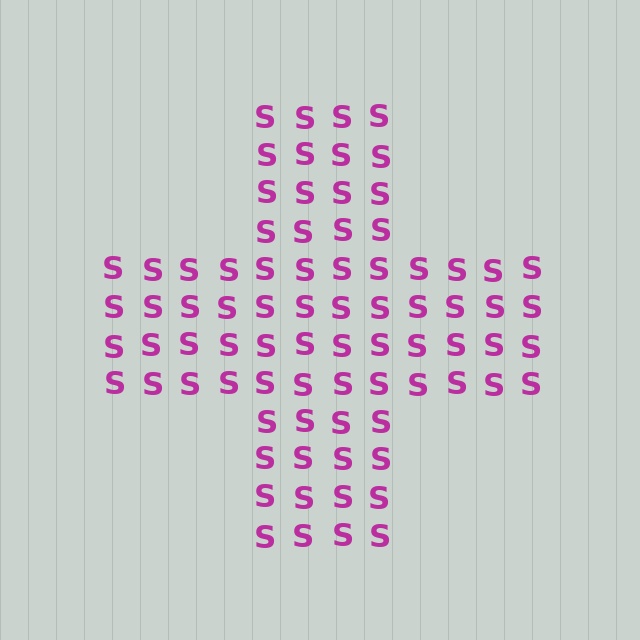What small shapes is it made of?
It is made of small letter S's.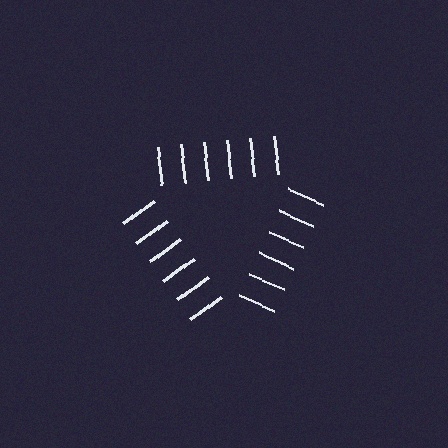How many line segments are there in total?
18 — 6 along each of the 3 edges.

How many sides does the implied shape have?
3 sides — the line-ends trace a triangle.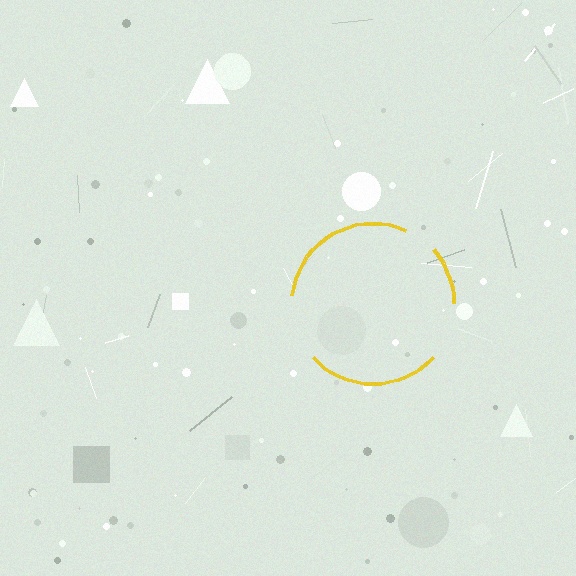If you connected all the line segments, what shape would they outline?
They would outline a circle.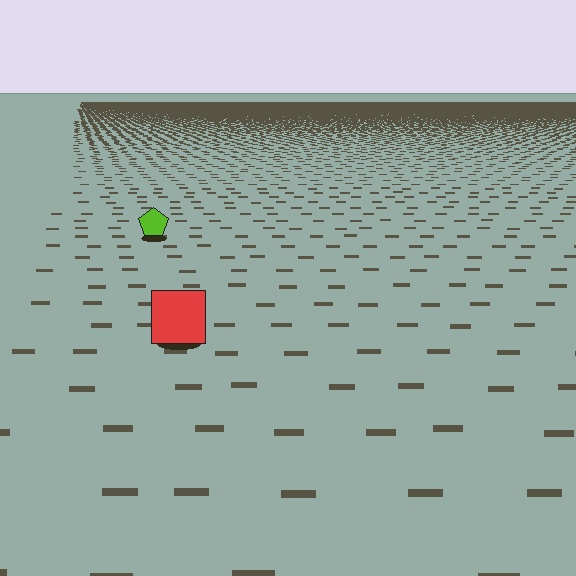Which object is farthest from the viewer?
The lime pentagon is farthest from the viewer. It appears smaller and the ground texture around it is denser.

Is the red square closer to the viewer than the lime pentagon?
Yes. The red square is closer — you can tell from the texture gradient: the ground texture is coarser near it.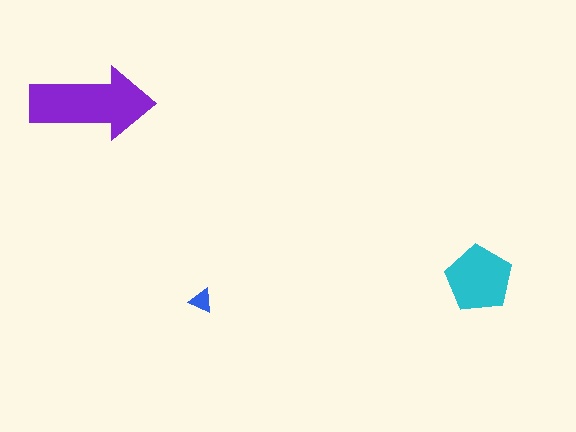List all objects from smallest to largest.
The blue triangle, the cyan pentagon, the purple arrow.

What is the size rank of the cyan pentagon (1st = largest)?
2nd.